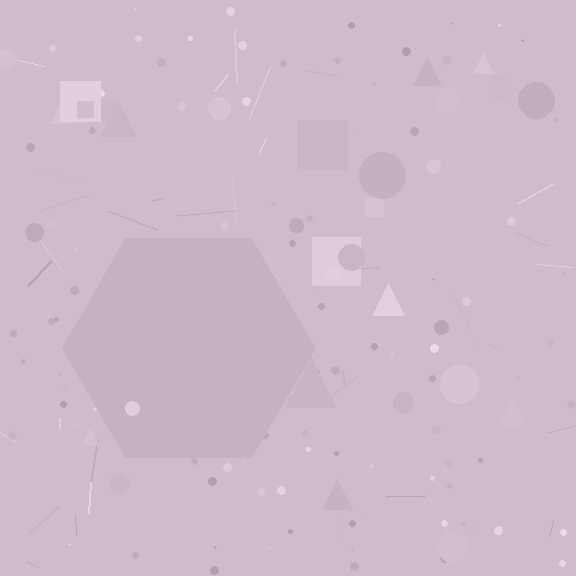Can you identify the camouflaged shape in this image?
The camouflaged shape is a hexagon.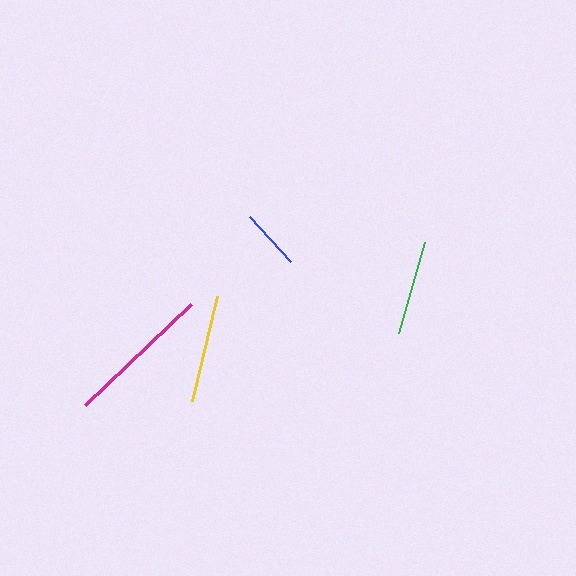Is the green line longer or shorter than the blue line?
The green line is longer than the blue line.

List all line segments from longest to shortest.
From longest to shortest: magenta, yellow, green, blue.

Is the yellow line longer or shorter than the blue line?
The yellow line is longer than the blue line.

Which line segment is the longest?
The magenta line is the longest at approximately 147 pixels.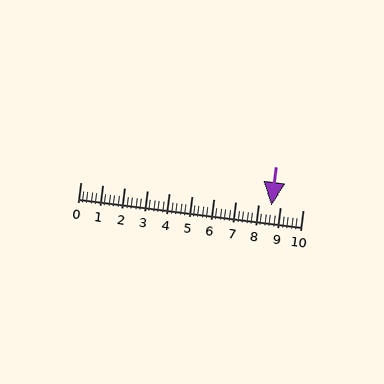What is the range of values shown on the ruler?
The ruler shows values from 0 to 10.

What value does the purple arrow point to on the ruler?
The purple arrow points to approximately 8.6.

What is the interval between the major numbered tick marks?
The major tick marks are spaced 1 units apart.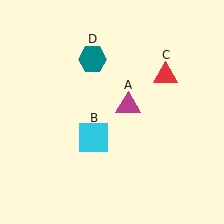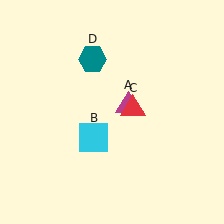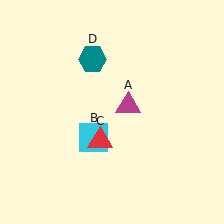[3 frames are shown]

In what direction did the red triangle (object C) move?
The red triangle (object C) moved down and to the left.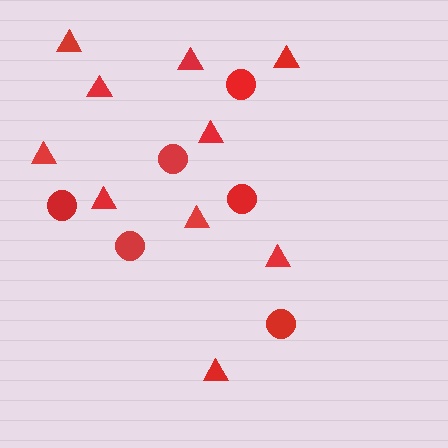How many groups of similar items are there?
There are 2 groups: one group of triangles (10) and one group of circles (6).